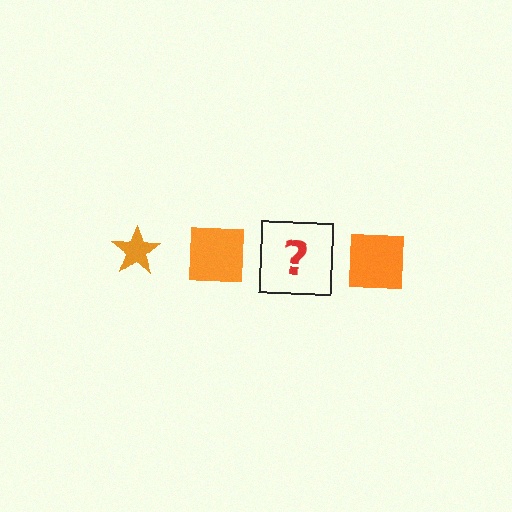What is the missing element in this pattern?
The missing element is an orange star.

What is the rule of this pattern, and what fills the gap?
The rule is that the pattern cycles through star, square shapes in orange. The gap should be filled with an orange star.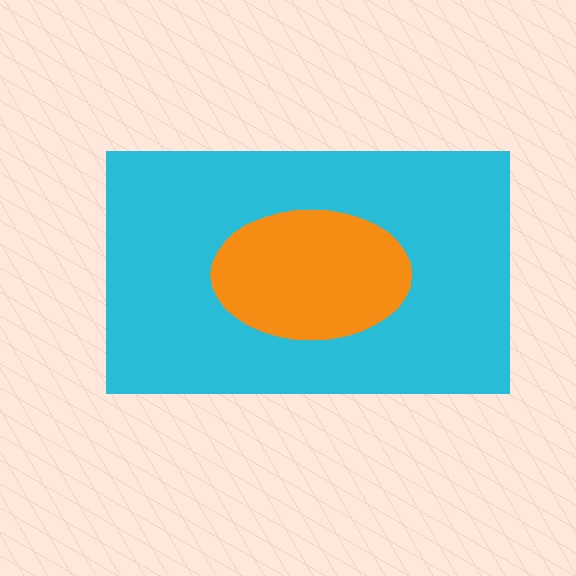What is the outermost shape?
The cyan rectangle.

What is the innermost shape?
The orange ellipse.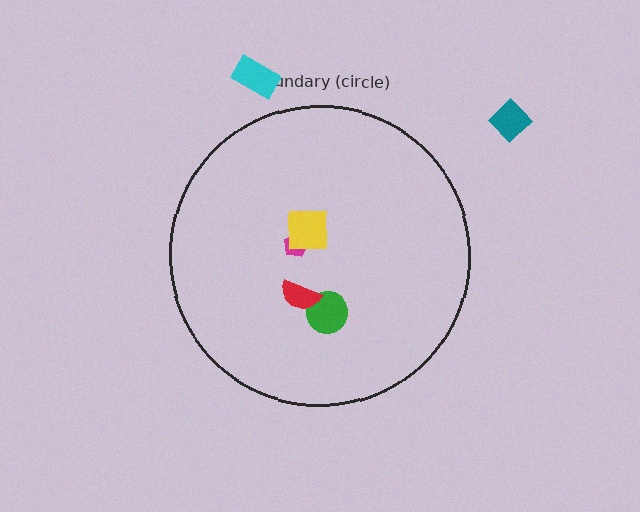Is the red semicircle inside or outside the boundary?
Inside.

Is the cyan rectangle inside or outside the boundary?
Outside.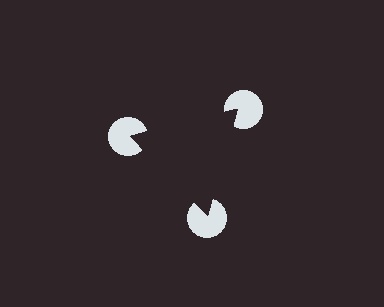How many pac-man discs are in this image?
There are 3 — one at each vertex of the illusory triangle.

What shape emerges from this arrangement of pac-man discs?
An illusory triangle — its edges are inferred from the aligned wedge cuts in the pac-man discs, not physically drawn.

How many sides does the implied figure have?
3 sides.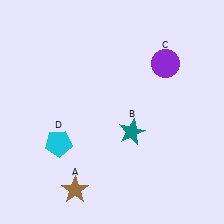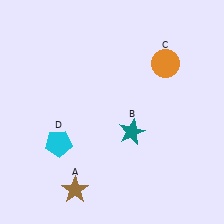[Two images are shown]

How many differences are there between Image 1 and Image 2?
There is 1 difference between the two images.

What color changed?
The circle (C) changed from purple in Image 1 to orange in Image 2.